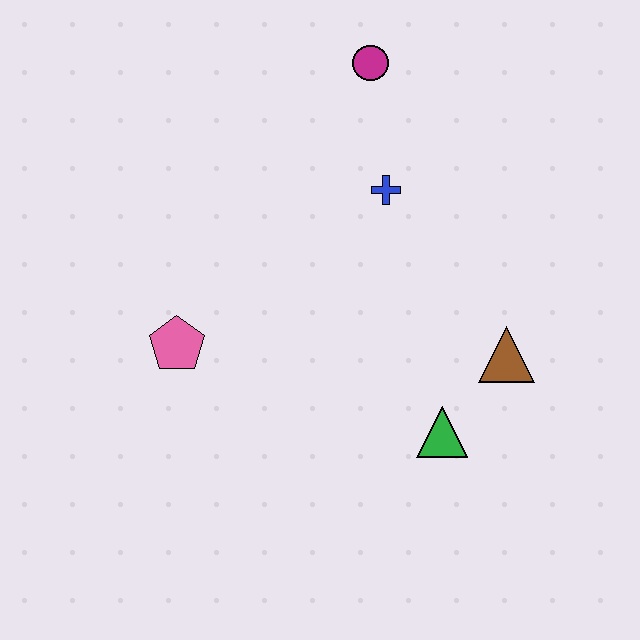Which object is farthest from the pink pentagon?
The magenta circle is farthest from the pink pentagon.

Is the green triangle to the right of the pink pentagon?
Yes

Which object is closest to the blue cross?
The magenta circle is closest to the blue cross.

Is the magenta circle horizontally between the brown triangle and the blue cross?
No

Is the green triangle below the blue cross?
Yes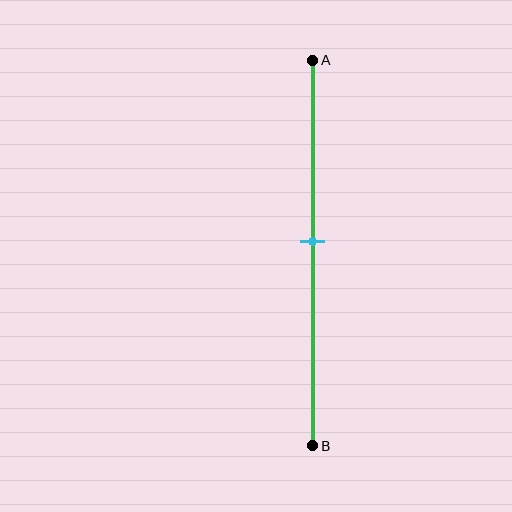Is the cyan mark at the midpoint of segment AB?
Yes, the mark is approximately at the midpoint.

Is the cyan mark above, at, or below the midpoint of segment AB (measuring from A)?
The cyan mark is approximately at the midpoint of segment AB.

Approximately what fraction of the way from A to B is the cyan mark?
The cyan mark is approximately 45% of the way from A to B.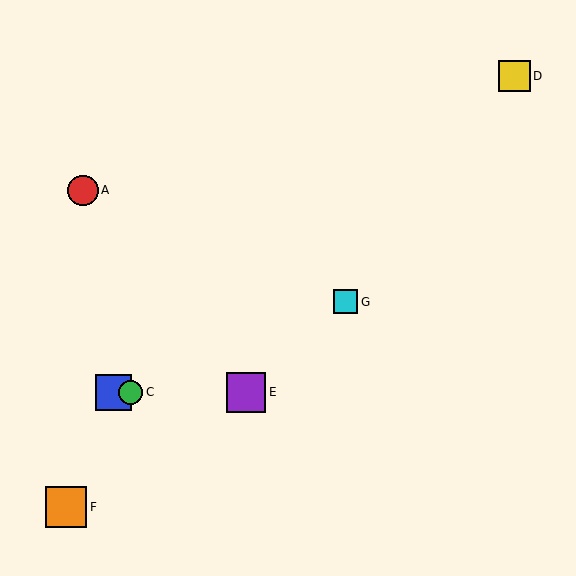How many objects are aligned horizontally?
3 objects (B, C, E) are aligned horizontally.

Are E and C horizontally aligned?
Yes, both are at y≈392.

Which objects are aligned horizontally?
Objects B, C, E are aligned horizontally.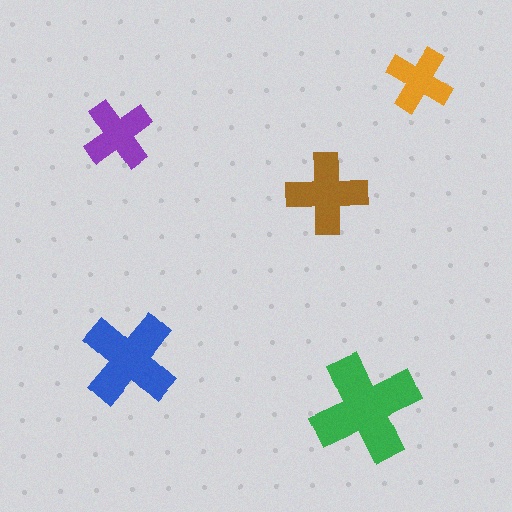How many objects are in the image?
There are 5 objects in the image.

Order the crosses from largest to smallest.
the green one, the blue one, the brown one, the purple one, the orange one.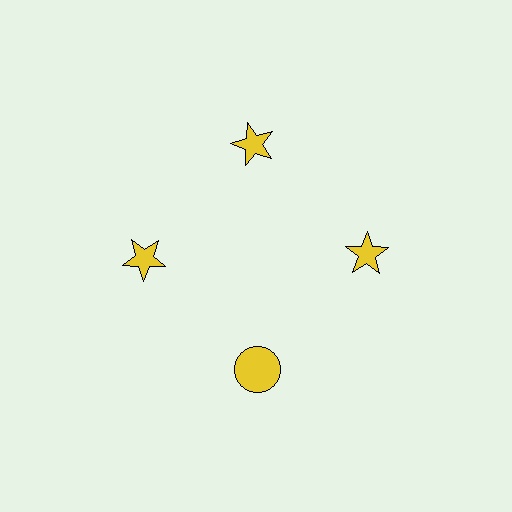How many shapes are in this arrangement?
There are 4 shapes arranged in a ring pattern.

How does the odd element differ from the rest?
It has a different shape: circle instead of star.